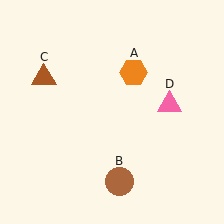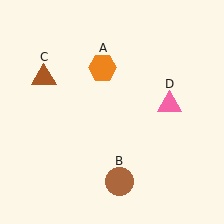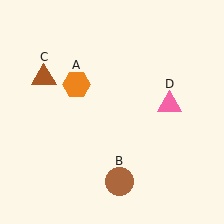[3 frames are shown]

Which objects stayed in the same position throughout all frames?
Brown circle (object B) and brown triangle (object C) and pink triangle (object D) remained stationary.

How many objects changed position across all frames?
1 object changed position: orange hexagon (object A).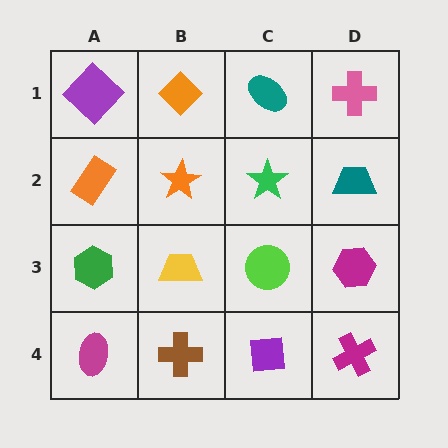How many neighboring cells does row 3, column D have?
3.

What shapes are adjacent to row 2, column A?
A purple diamond (row 1, column A), a green hexagon (row 3, column A), an orange star (row 2, column B).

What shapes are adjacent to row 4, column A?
A green hexagon (row 3, column A), a brown cross (row 4, column B).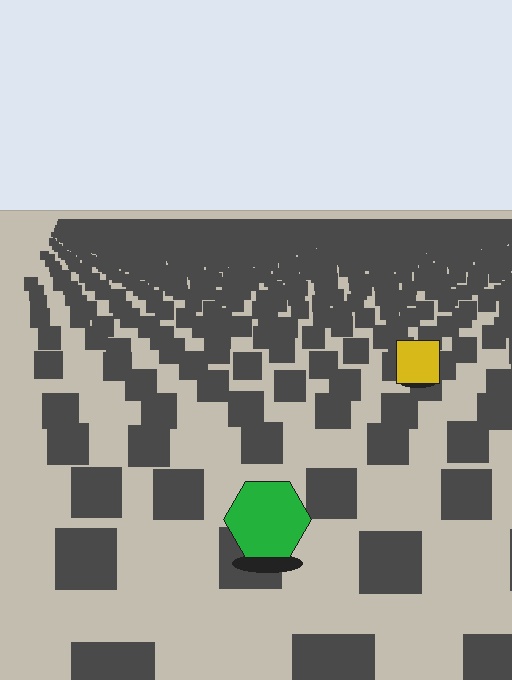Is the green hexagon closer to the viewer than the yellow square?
Yes. The green hexagon is closer — you can tell from the texture gradient: the ground texture is coarser near it.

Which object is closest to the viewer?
The green hexagon is closest. The texture marks near it are larger and more spread out.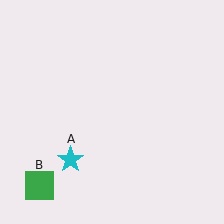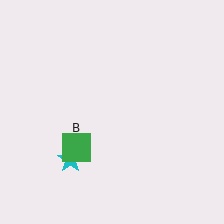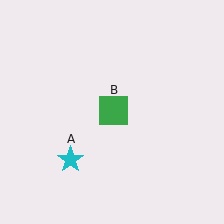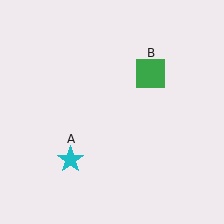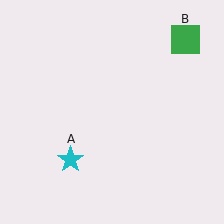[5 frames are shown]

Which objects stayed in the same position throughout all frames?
Cyan star (object A) remained stationary.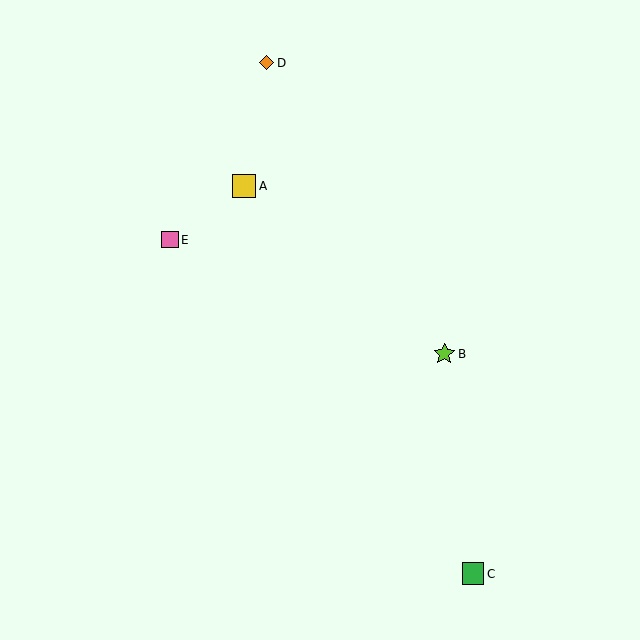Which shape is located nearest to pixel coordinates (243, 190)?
The yellow square (labeled A) at (244, 186) is nearest to that location.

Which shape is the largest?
The yellow square (labeled A) is the largest.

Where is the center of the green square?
The center of the green square is at (473, 574).